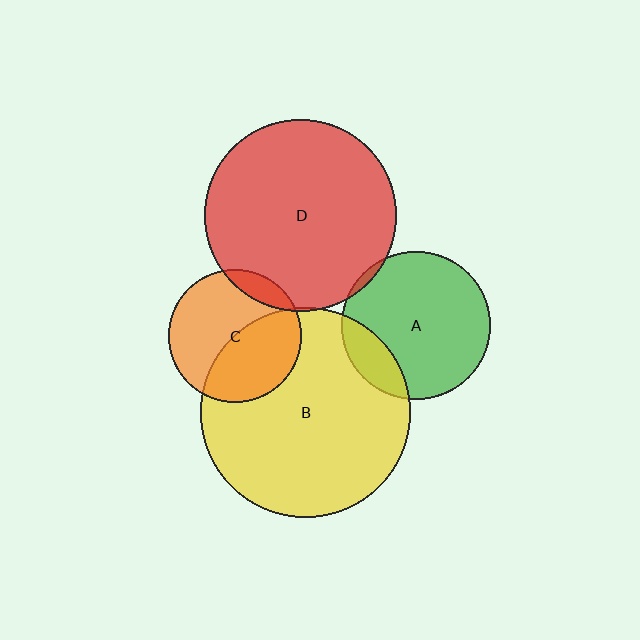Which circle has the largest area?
Circle B (yellow).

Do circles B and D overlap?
Yes.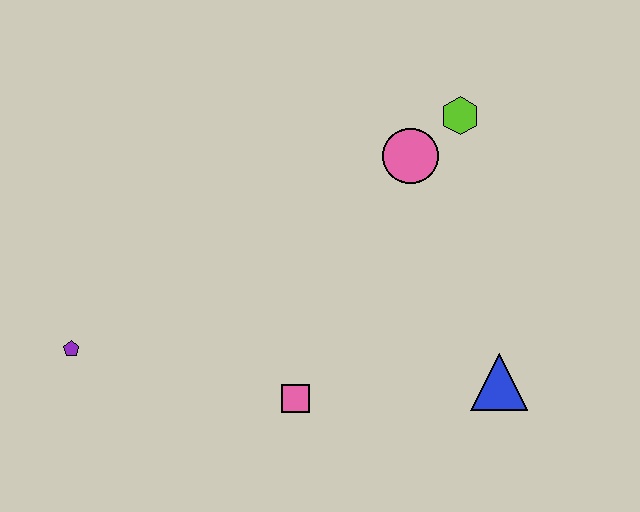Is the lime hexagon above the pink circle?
Yes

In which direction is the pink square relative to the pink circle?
The pink square is below the pink circle.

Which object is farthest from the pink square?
The lime hexagon is farthest from the pink square.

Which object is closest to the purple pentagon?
The pink square is closest to the purple pentagon.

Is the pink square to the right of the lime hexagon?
No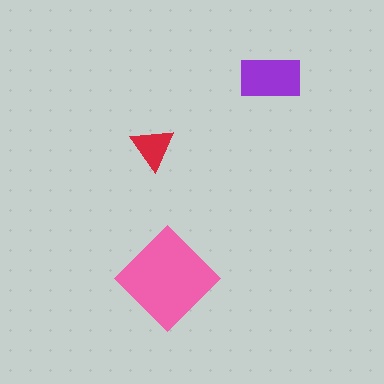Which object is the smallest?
The red triangle.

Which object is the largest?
The pink diamond.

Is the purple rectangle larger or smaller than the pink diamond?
Smaller.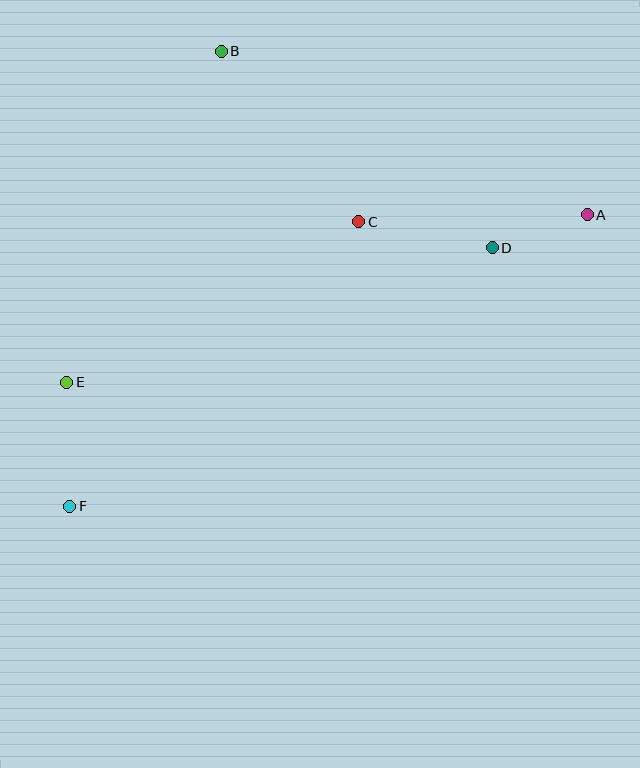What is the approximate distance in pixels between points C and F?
The distance between C and F is approximately 405 pixels.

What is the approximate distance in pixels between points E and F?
The distance between E and F is approximately 124 pixels.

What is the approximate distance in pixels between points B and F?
The distance between B and F is approximately 479 pixels.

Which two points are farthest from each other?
Points A and F are farthest from each other.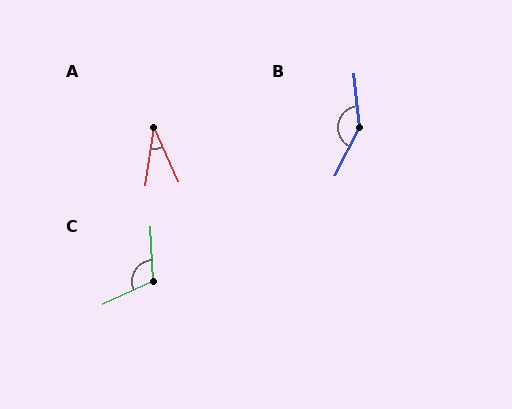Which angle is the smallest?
A, at approximately 32 degrees.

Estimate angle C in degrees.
Approximately 112 degrees.